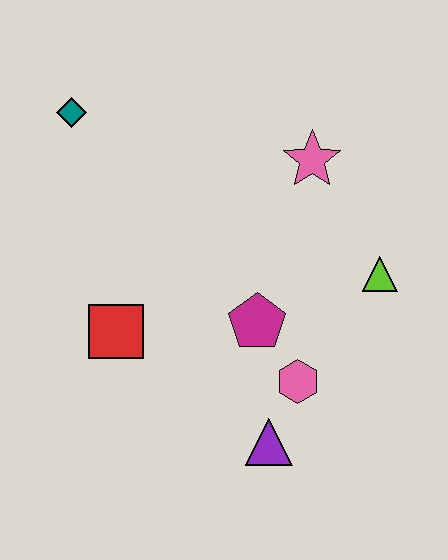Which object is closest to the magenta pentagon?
The pink hexagon is closest to the magenta pentagon.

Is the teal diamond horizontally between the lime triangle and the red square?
No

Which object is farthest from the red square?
The lime triangle is farthest from the red square.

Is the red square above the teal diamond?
No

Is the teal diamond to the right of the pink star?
No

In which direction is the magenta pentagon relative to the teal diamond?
The magenta pentagon is below the teal diamond.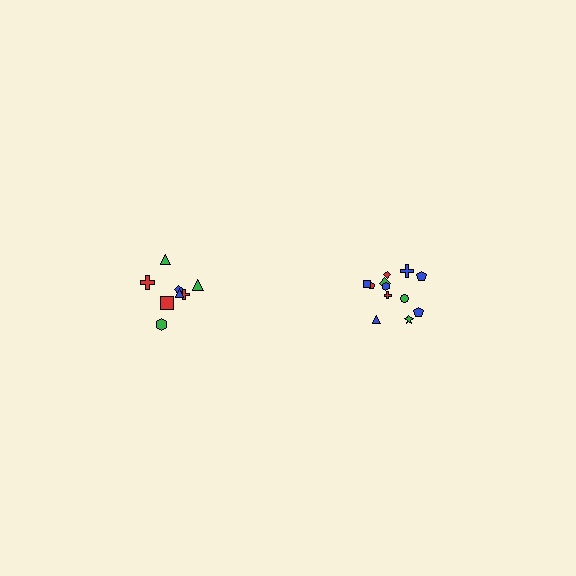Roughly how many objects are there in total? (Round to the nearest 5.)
Roughly 20 objects in total.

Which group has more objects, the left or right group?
The right group.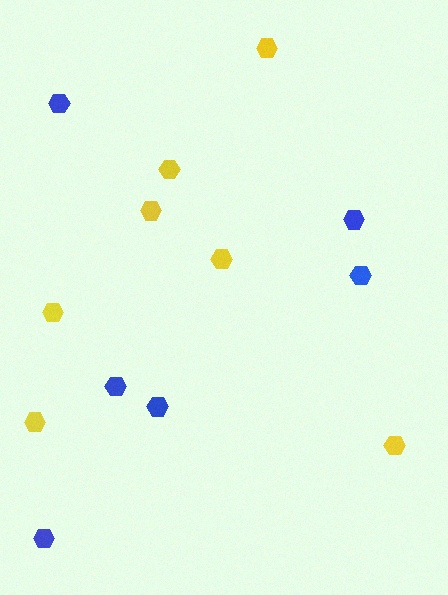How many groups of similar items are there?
There are 2 groups: one group of yellow hexagons (7) and one group of blue hexagons (6).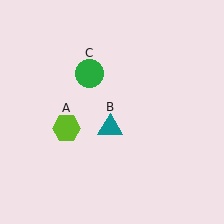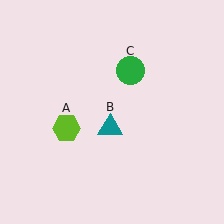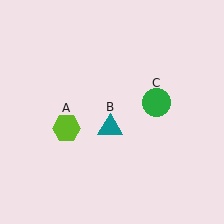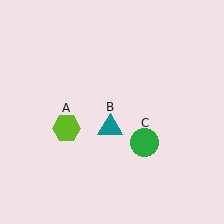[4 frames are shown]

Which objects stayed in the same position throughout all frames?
Lime hexagon (object A) and teal triangle (object B) remained stationary.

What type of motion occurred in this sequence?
The green circle (object C) rotated clockwise around the center of the scene.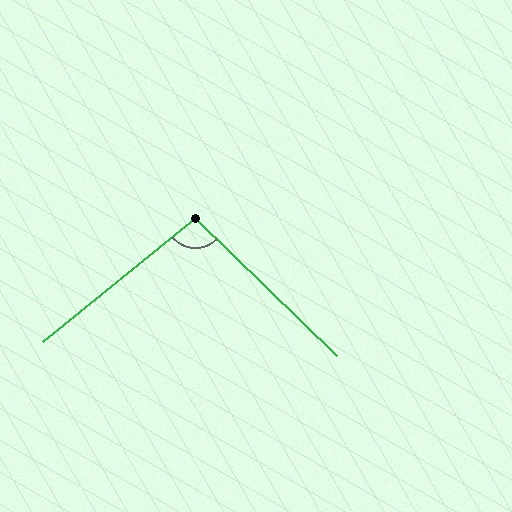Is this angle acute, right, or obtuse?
It is obtuse.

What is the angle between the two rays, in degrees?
Approximately 97 degrees.